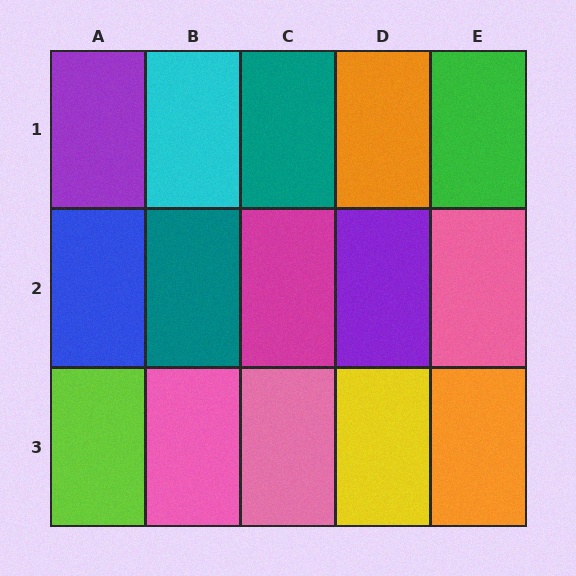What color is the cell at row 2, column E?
Pink.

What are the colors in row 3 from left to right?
Lime, pink, pink, yellow, orange.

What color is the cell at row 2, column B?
Teal.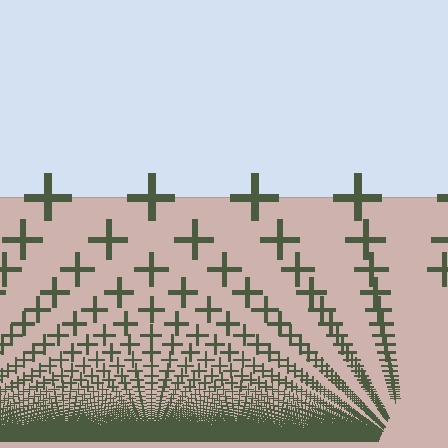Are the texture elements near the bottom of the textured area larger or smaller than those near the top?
Smaller. The gradient is inverted — elements near the bottom are smaller and denser.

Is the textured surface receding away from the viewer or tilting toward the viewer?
The surface appears to tilt toward the viewer. Texture elements get larger and sparser toward the top.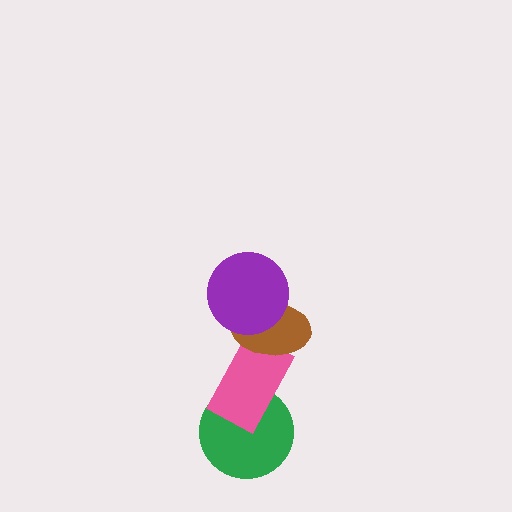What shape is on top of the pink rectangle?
The brown ellipse is on top of the pink rectangle.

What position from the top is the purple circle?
The purple circle is 1st from the top.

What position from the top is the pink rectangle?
The pink rectangle is 3rd from the top.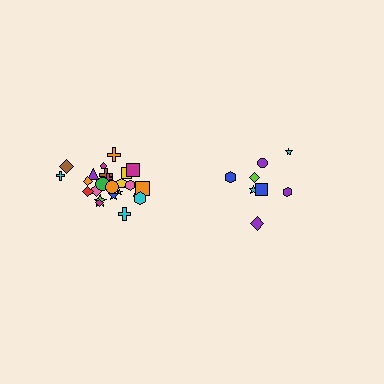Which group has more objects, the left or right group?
The left group.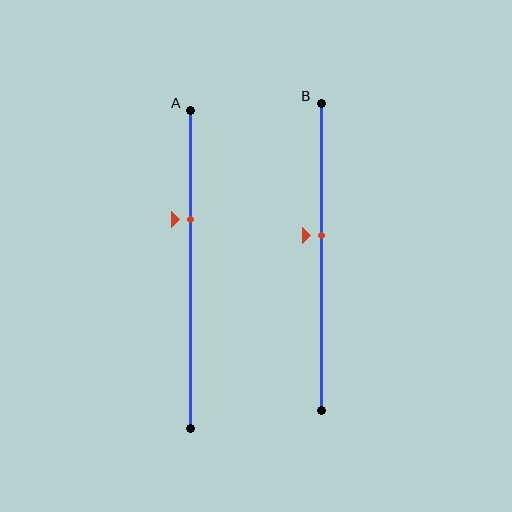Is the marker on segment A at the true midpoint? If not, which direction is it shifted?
No, the marker on segment A is shifted upward by about 16% of the segment length.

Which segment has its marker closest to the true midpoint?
Segment B has its marker closest to the true midpoint.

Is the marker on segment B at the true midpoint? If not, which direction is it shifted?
No, the marker on segment B is shifted upward by about 7% of the segment length.